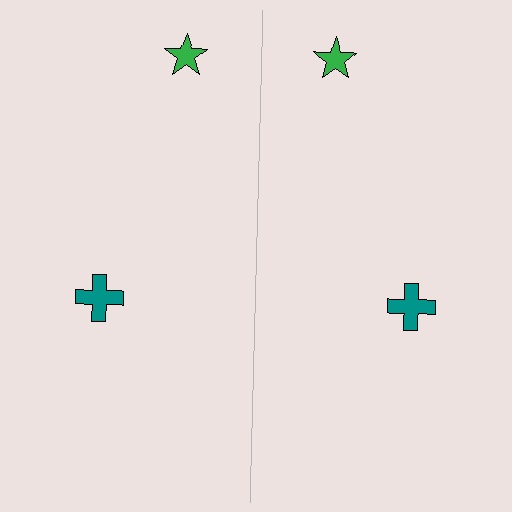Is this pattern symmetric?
Yes, this pattern has bilateral (reflection) symmetry.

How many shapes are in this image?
There are 4 shapes in this image.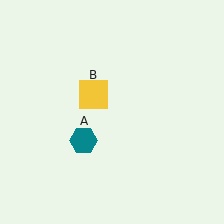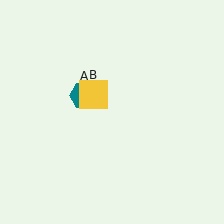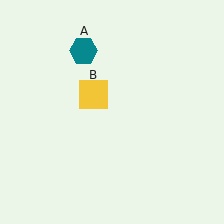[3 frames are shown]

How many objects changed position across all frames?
1 object changed position: teal hexagon (object A).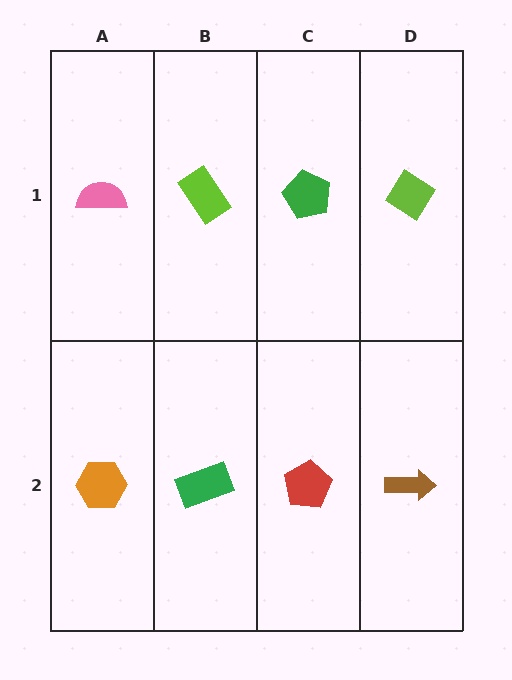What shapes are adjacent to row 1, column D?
A brown arrow (row 2, column D), a green pentagon (row 1, column C).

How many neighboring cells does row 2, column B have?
3.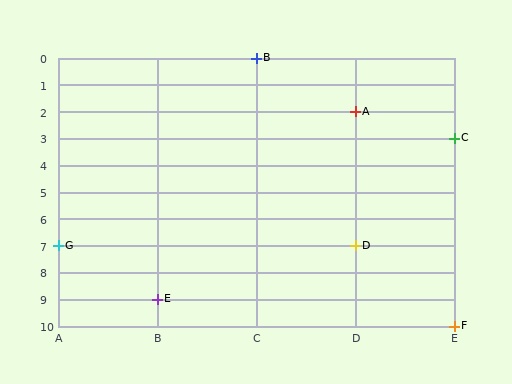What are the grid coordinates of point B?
Point B is at grid coordinates (C, 0).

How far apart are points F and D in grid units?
Points F and D are 1 column and 3 rows apart (about 3.2 grid units diagonally).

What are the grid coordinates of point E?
Point E is at grid coordinates (B, 9).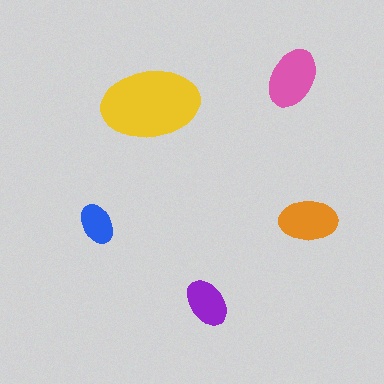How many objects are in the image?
There are 5 objects in the image.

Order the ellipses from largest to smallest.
the yellow one, the pink one, the orange one, the purple one, the blue one.